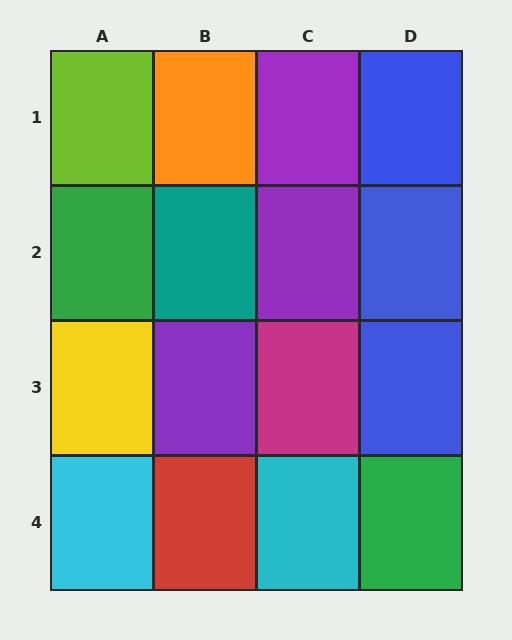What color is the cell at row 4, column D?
Green.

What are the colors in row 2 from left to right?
Green, teal, purple, blue.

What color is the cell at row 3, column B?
Purple.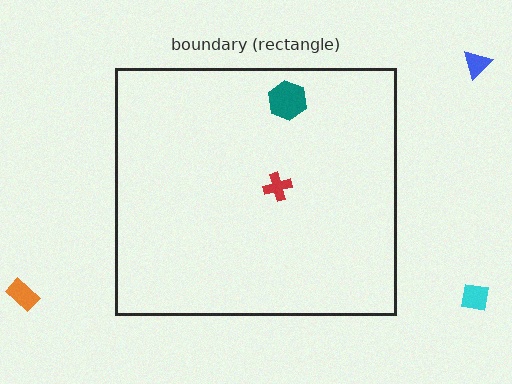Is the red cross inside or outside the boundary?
Inside.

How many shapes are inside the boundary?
2 inside, 3 outside.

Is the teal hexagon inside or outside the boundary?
Inside.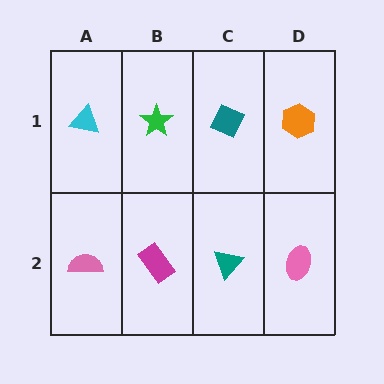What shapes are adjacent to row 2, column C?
A teal diamond (row 1, column C), a magenta rectangle (row 2, column B), a pink ellipse (row 2, column D).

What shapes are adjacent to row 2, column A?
A cyan triangle (row 1, column A), a magenta rectangle (row 2, column B).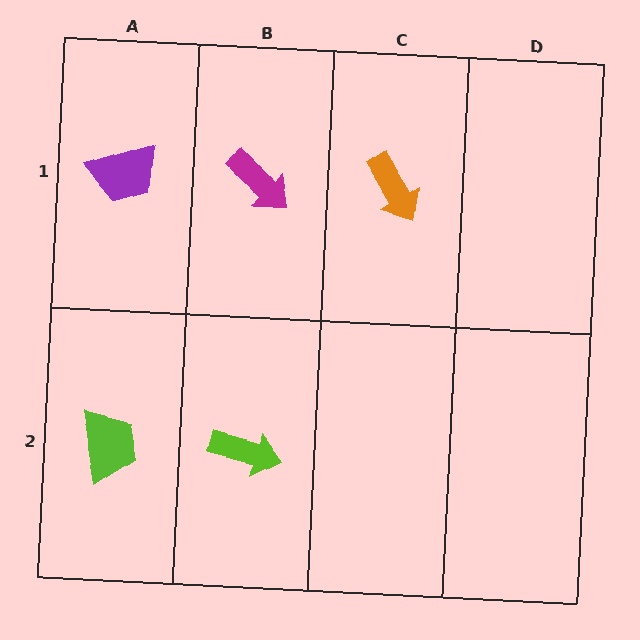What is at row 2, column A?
A lime trapezoid.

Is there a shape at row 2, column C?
No, that cell is empty.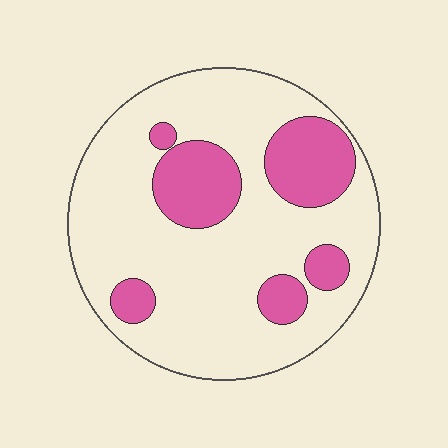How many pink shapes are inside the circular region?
6.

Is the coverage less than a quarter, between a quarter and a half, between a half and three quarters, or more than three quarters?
Less than a quarter.